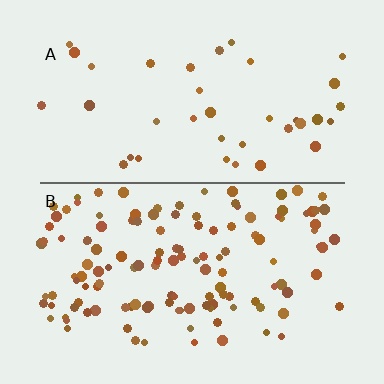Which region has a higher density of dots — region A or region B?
B (the bottom).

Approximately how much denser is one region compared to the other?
Approximately 3.3× — region B over region A.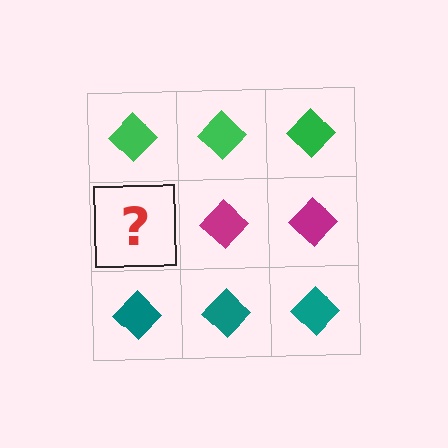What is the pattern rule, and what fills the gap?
The rule is that each row has a consistent color. The gap should be filled with a magenta diamond.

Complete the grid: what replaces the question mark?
The question mark should be replaced with a magenta diamond.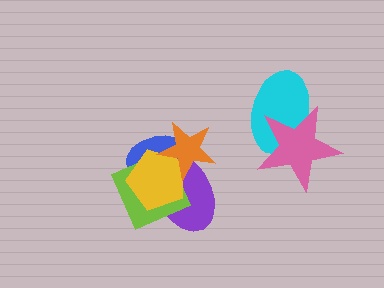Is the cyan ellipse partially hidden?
Yes, it is partially covered by another shape.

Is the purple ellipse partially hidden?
Yes, it is partially covered by another shape.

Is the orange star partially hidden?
No, no other shape covers it.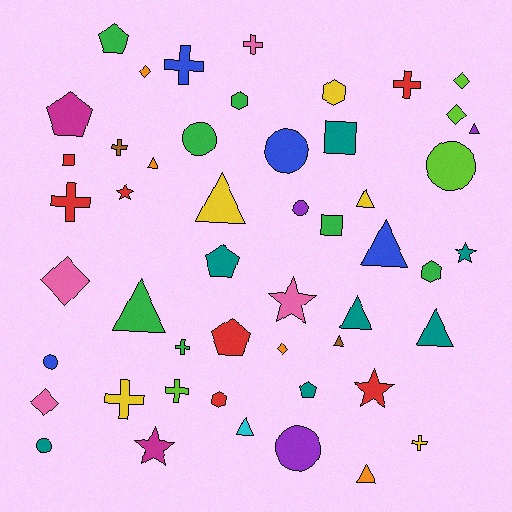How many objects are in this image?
There are 50 objects.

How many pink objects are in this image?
There are 4 pink objects.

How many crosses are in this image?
There are 9 crosses.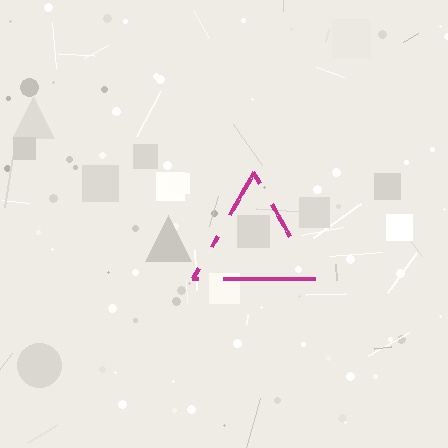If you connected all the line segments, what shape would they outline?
They would outline a triangle.